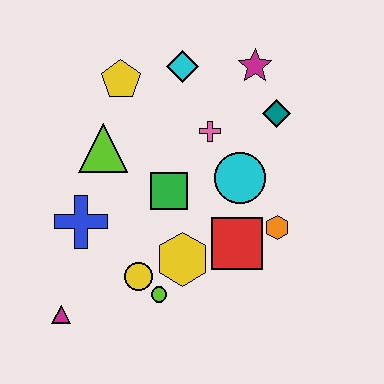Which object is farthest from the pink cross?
The magenta triangle is farthest from the pink cross.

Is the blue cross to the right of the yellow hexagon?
No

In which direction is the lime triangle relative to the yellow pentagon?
The lime triangle is below the yellow pentagon.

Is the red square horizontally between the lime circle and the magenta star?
Yes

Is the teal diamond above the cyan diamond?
No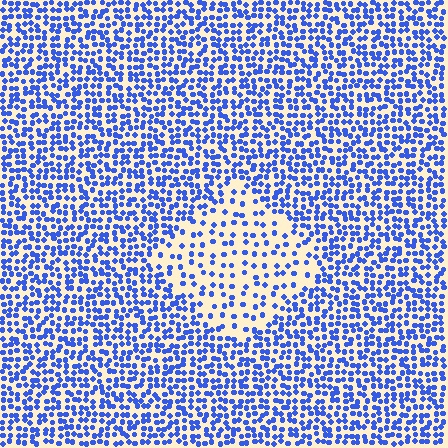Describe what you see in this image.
The image contains small blue elements arranged at two different densities. A diamond-shaped region is visible where the elements are less densely packed than the surrounding area.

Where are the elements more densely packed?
The elements are more densely packed outside the diamond boundary.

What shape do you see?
I see a diamond.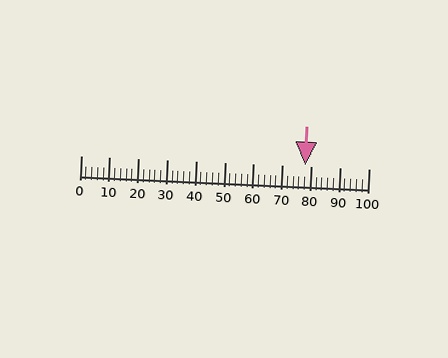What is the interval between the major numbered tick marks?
The major tick marks are spaced 10 units apart.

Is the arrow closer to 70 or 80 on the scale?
The arrow is closer to 80.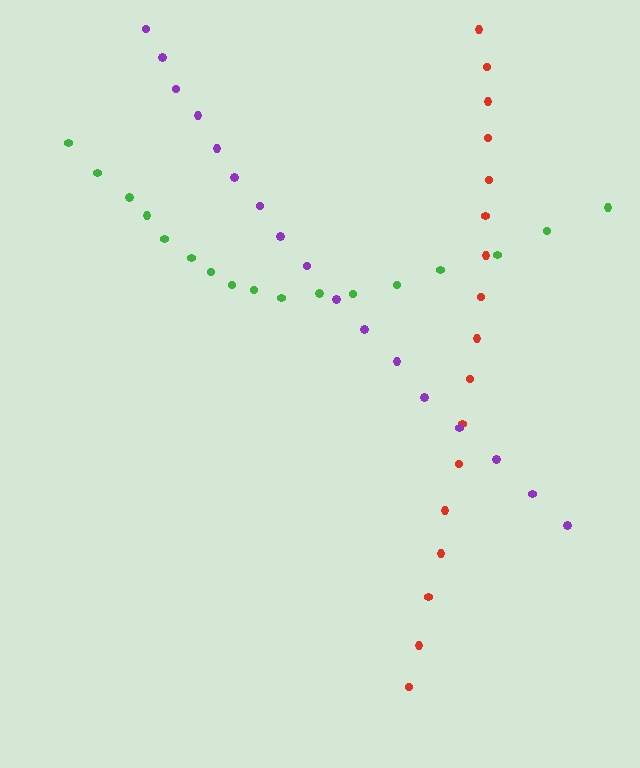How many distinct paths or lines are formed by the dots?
There are 3 distinct paths.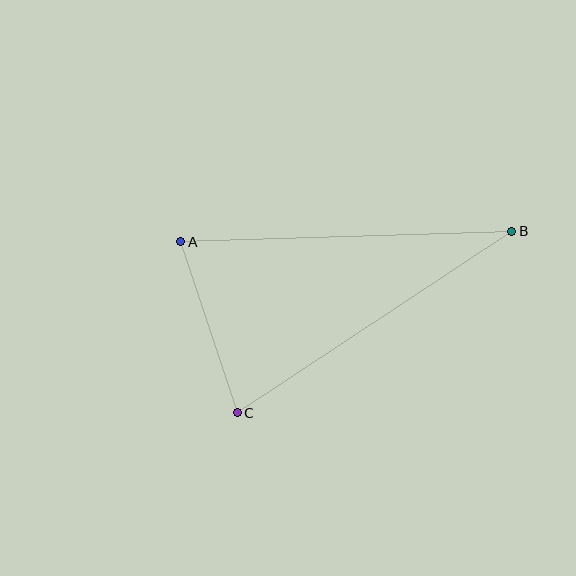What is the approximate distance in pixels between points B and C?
The distance between B and C is approximately 329 pixels.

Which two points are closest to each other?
Points A and C are closest to each other.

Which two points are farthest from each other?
Points A and B are farthest from each other.